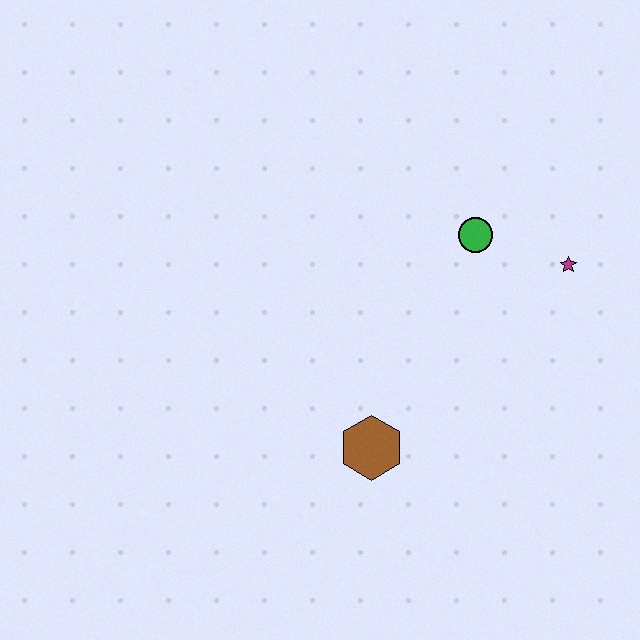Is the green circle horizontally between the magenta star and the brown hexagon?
Yes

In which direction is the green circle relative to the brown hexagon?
The green circle is above the brown hexagon.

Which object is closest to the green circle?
The magenta star is closest to the green circle.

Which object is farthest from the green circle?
The brown hexagon is farthest from the green circle.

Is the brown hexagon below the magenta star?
Yes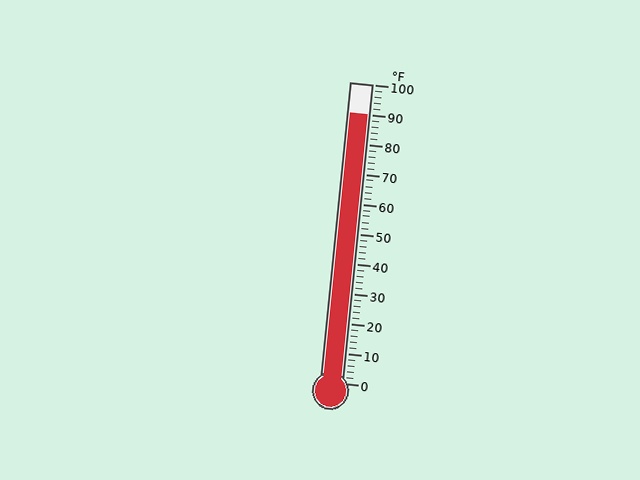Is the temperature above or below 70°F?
The temperature is above 70°F.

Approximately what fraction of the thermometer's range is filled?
The thermometer is filled to approximately 90% of its range.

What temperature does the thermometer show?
The thermometer shows approximately 90°F.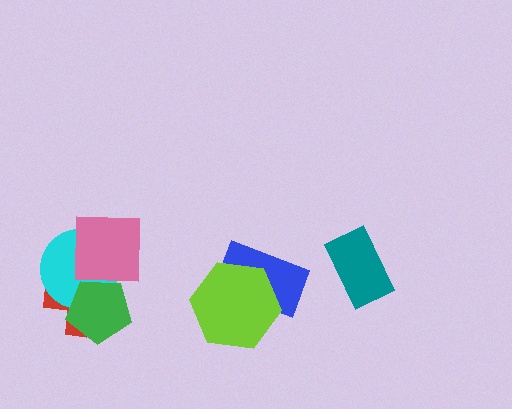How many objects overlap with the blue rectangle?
1 object overlaps with the blue rectangle.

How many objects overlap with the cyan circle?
3 objects overlap with the cyan circle.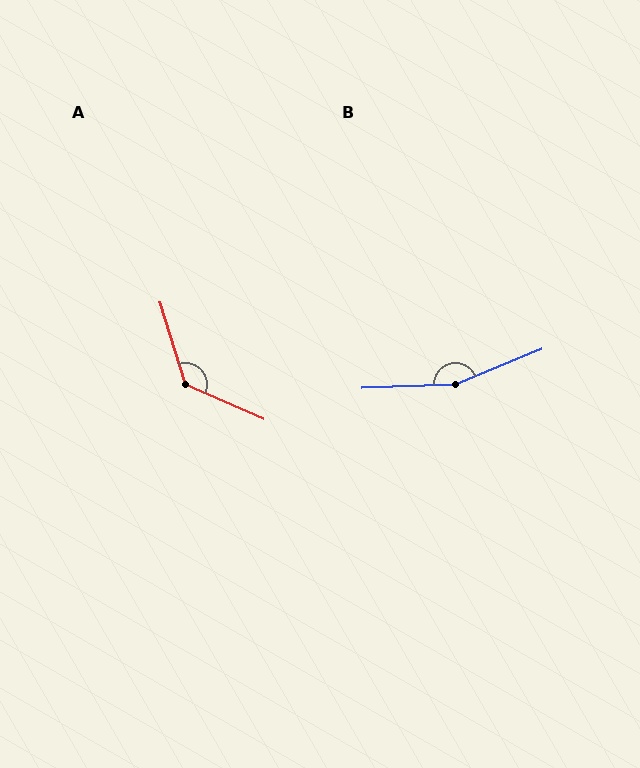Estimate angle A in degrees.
Approximately 131 degrees.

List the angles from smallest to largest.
A (131°), B (159°).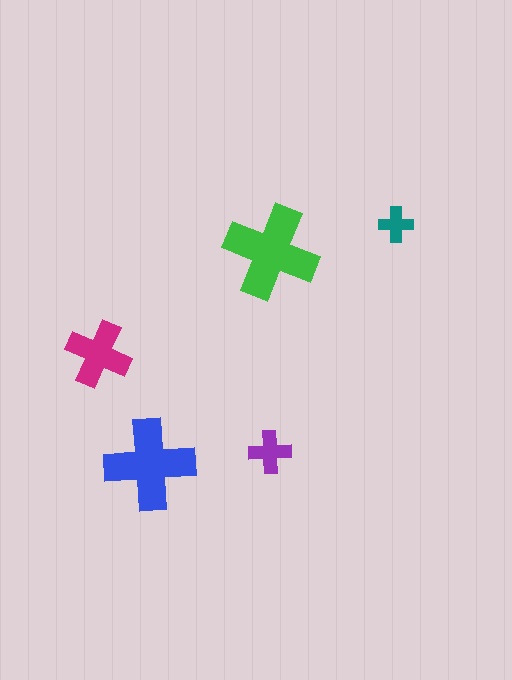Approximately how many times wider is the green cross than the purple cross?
About 2 times wider.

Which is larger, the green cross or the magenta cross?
The green one.